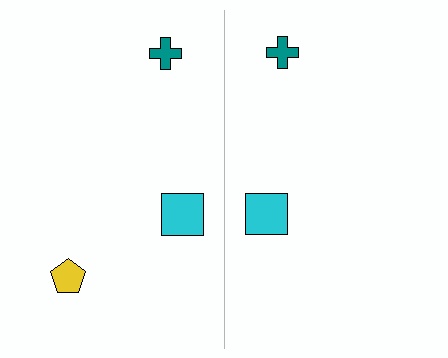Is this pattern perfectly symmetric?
No, the pattern is not perfectly symmetric. A yellow pentagon is missing from the right side.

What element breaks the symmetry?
A yellow pentagon is missing from the right side.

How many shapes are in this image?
There are 5 shapes in this image.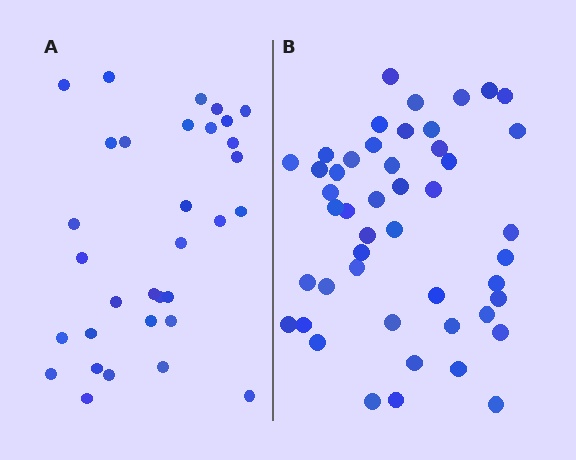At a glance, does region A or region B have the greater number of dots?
Region B (the right region) has more dots.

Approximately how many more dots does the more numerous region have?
Region B has approximately 15 more dots than region A.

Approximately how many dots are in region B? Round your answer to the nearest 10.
About 50 dots. (The exact count is 47, which rounds to 50.)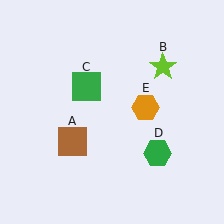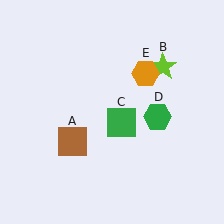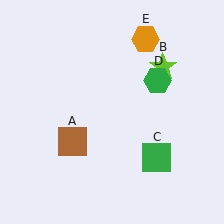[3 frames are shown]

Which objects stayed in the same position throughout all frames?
Brown square (object A) and lime star (object B) remained stationary.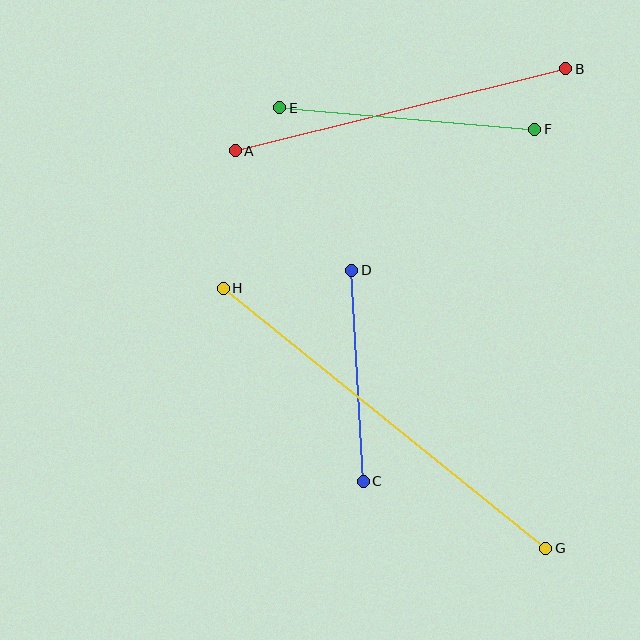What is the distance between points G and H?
The distance is approximately 414 pixels.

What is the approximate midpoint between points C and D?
The midpoint is at approximately (358, 376) pixels.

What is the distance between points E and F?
The distance is approximately 256 pixels.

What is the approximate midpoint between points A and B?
The midpoint is at approximately (400, 110) pixels.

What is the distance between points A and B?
The distance is approximately 341 pixels.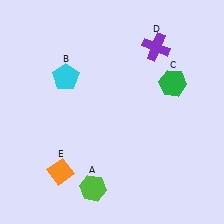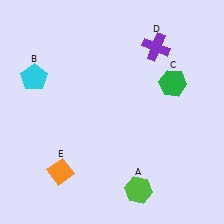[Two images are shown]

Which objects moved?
The objects that moved are: the lime hexagon (A), the cyan pentagon (B).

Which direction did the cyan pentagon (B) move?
The cyan pentagon (B) moved left.